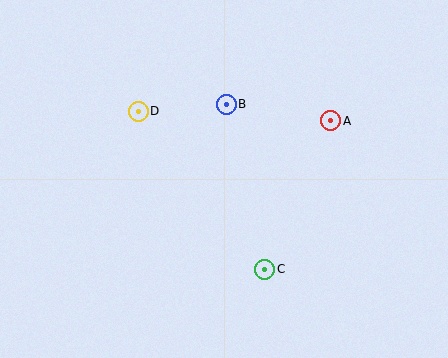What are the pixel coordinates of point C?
Point C is at (265, 269).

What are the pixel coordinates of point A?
Point A is at (331, 121).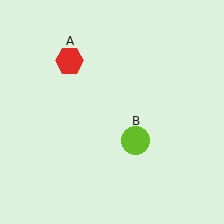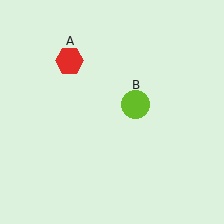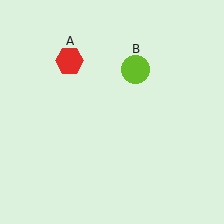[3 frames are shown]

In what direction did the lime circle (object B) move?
The lime circle (object B) moved up.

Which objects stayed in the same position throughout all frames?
Red hexagon (object A) remained stationary.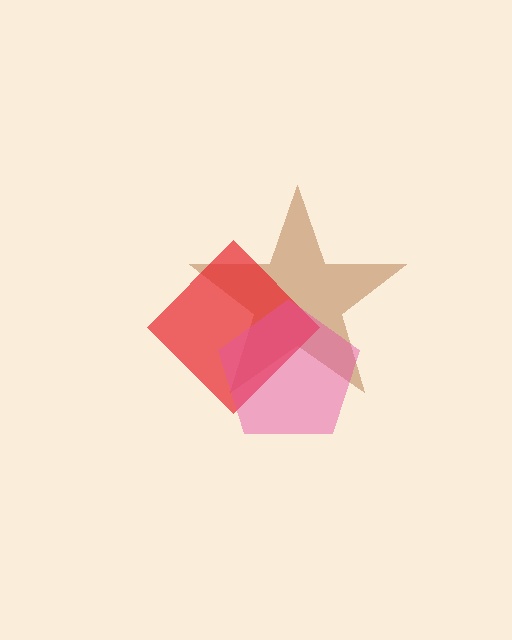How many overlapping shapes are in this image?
There are 3 overlapping shapes in the image.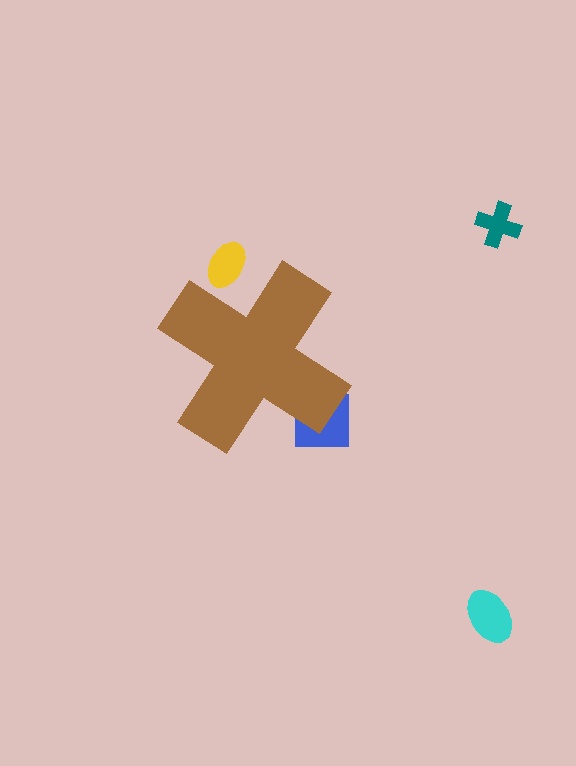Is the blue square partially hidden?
Yes, the blue square is partially hidden behind the brown cross.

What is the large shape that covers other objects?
A brown cross.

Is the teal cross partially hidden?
No, the teal cross is fully visible.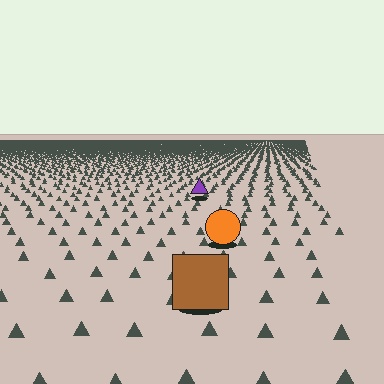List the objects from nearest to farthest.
From nearest to farthest: the brown square, the orange circle, the purple triangle.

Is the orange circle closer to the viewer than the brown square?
No. The brown square is closer — you can tell from the texture gradient: the ground texture is coarser near it.